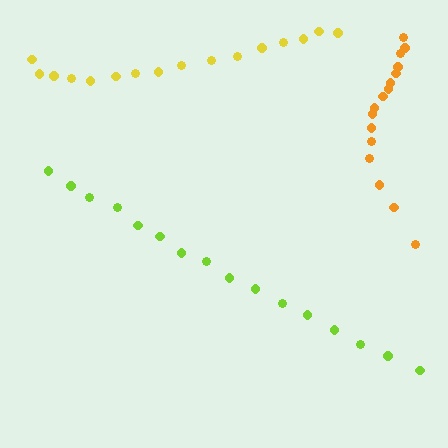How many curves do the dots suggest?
There are 3 distinct paths.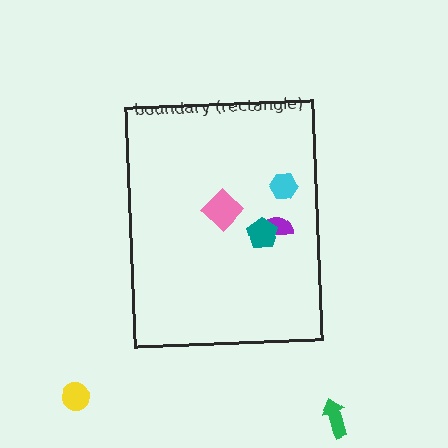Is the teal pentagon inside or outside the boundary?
Inside.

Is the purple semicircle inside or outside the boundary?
Inside.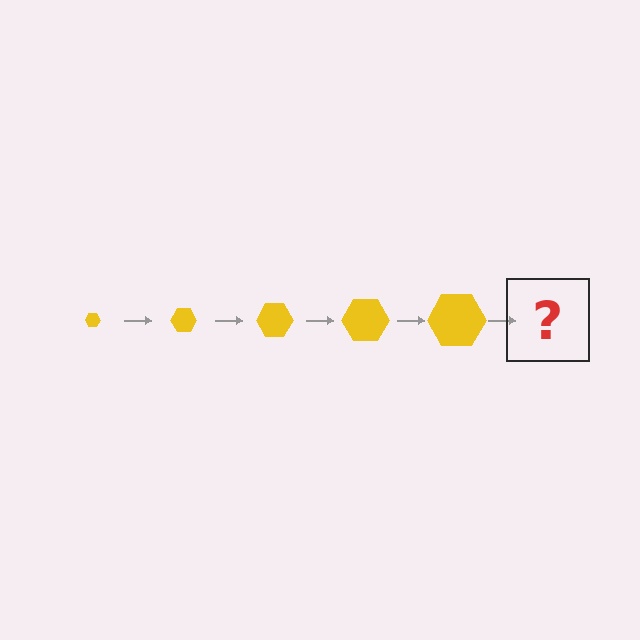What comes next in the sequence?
The next element should be a yellow hexagon, larger than the previous one.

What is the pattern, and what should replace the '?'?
The pattern is that the hexagon gets progressively larger each step. The '?' should be a yellow hexagon, larger than the previous one.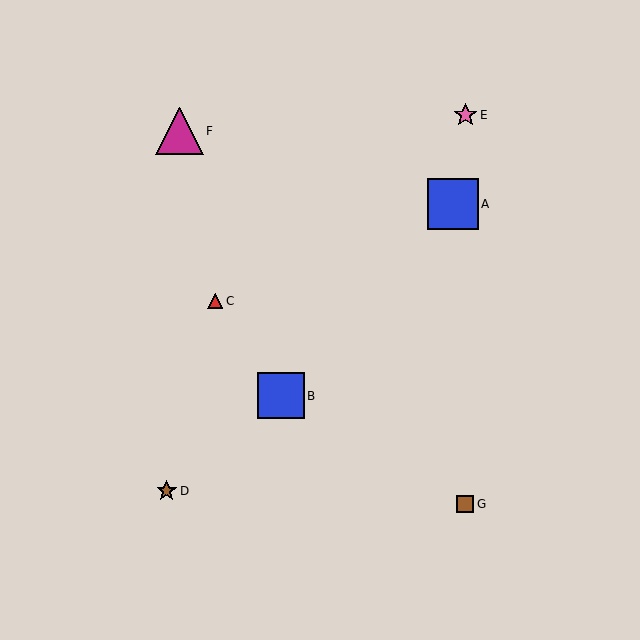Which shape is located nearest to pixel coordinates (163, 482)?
The brown star (labeled D) at (167, 491) is nearest to that location.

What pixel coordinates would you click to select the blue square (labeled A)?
Click at (453, 204) to select the blue square A.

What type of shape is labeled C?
Shape C is a red triangle.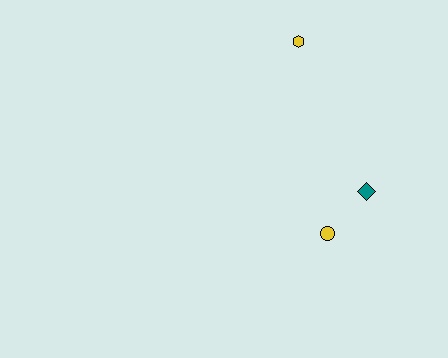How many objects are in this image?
There are 3 objects.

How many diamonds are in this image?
There is 1 diamond.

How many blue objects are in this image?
There are no blue objects.